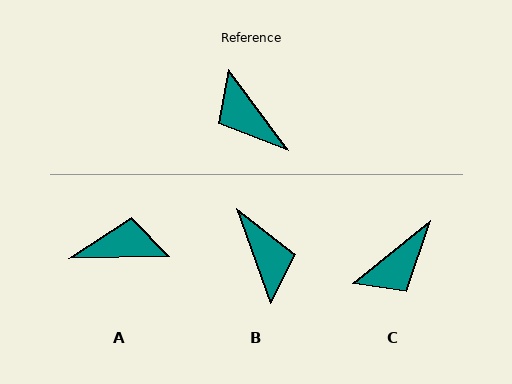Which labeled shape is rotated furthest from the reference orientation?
B, about 163 degrees away.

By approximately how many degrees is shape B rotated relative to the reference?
Approximately 163 degrees counter-clockwise.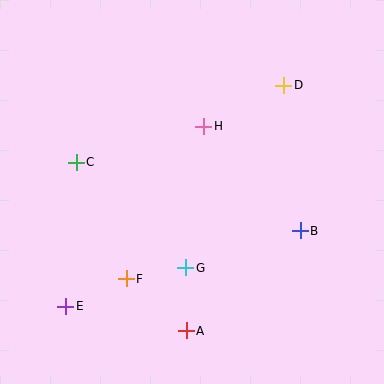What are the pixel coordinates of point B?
Point B is at (300, 231).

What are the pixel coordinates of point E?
Point E is at (66, 306).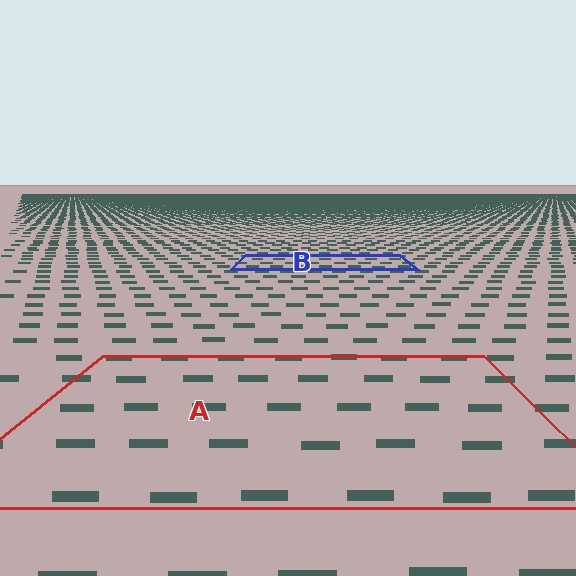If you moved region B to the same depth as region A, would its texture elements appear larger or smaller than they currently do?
They would appear larger. At a closer depth, the same texture elements are projected at a bigger on-screen size.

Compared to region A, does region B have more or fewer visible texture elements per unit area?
Region B has more texture elements per unit area — they are packed more densely because it is farther away.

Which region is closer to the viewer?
Region A is closer. The texture elements there are larger and more spread out.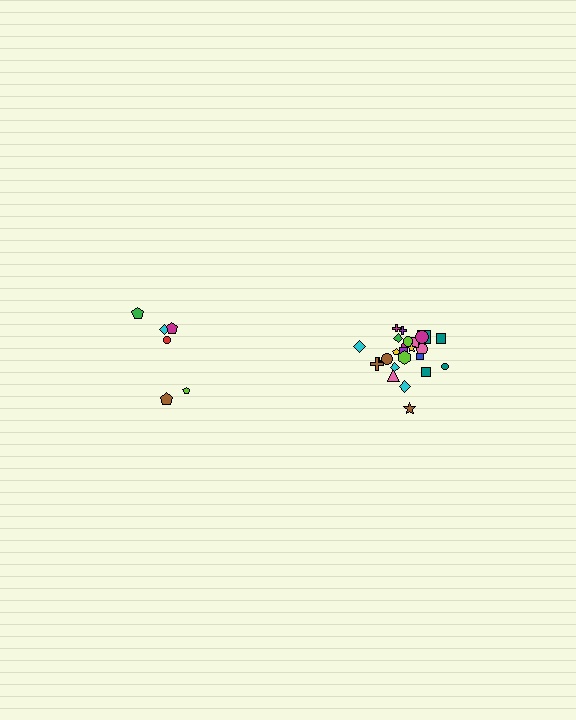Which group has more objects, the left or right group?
The right group.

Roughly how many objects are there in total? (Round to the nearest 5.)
Roughly 30 objects in total.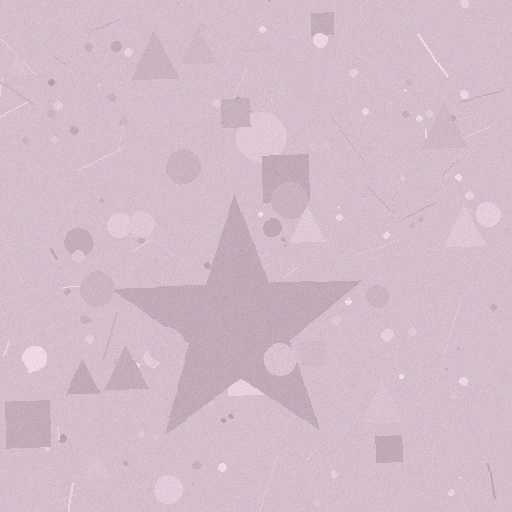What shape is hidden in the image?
A star is hidden in the image.